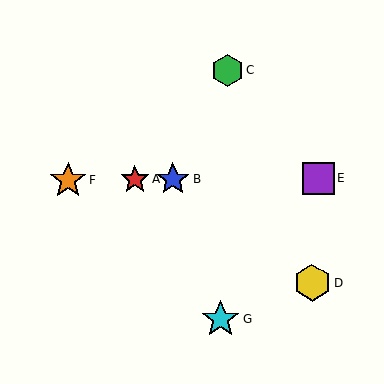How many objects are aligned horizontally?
4 objects (A, B, E, F) are aligned horizontally.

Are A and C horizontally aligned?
No, A is at y≈180 and C is at y≈70.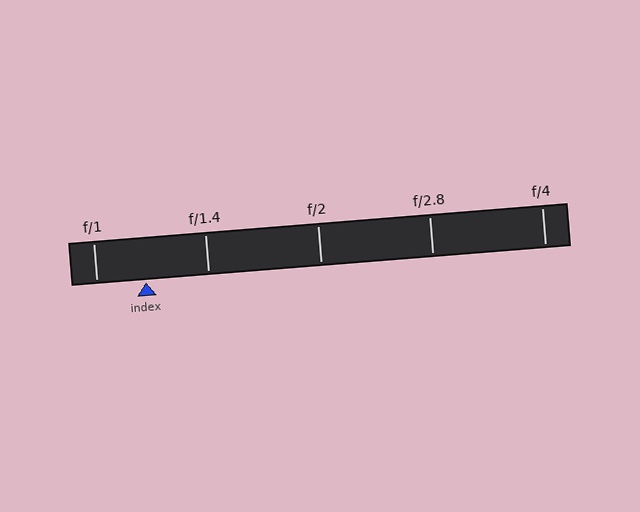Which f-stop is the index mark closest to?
The index mark is closest to f/1.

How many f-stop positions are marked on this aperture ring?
There are 5 f-stop positions marked.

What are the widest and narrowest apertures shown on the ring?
The widest aperture shown is f/1 and the narrowest is f/4.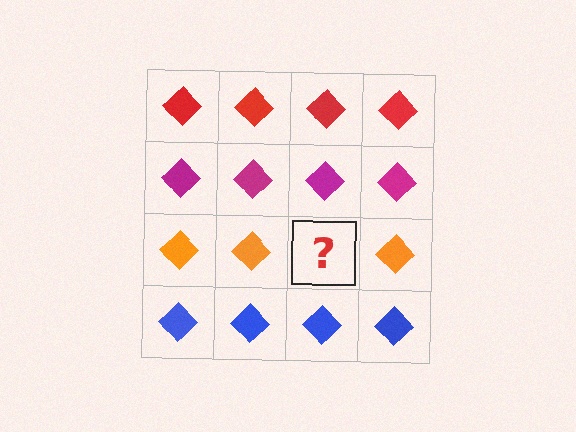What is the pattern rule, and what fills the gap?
The rule is that each row has a consistent color. The gap should be filled with an orange diamond.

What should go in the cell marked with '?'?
The missing cell should contain an orange diamond.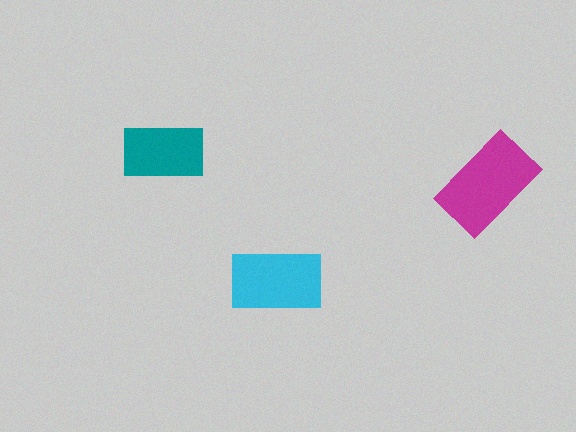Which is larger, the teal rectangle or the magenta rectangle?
The magenta one.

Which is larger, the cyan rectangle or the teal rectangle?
The cyan one.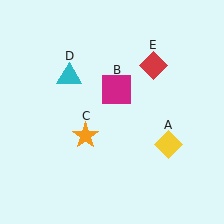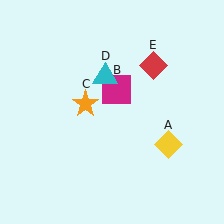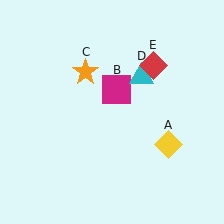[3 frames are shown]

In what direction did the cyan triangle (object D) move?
The cyan triangle (object D) moved right.